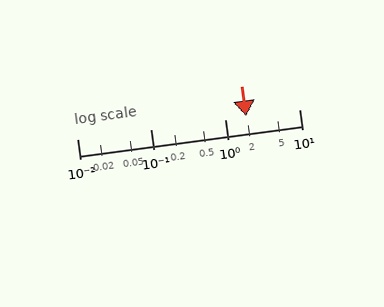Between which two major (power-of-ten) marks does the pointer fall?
The pointer is between 1 and 10.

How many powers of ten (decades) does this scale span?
The scale spans 3 decades, from 0.01 to 10.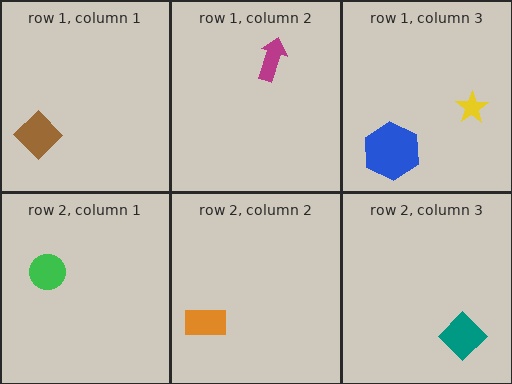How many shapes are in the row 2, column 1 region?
1.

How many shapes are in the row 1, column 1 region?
1.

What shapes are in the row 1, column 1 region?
The brown diamond.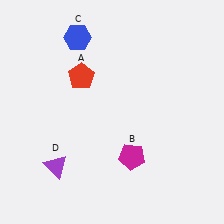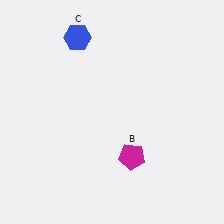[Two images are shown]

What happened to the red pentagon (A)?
The red pentagon (A) was removed in Image 2. It was in the top-left area of Image 1.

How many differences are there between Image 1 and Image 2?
There are 2 differences between the two images.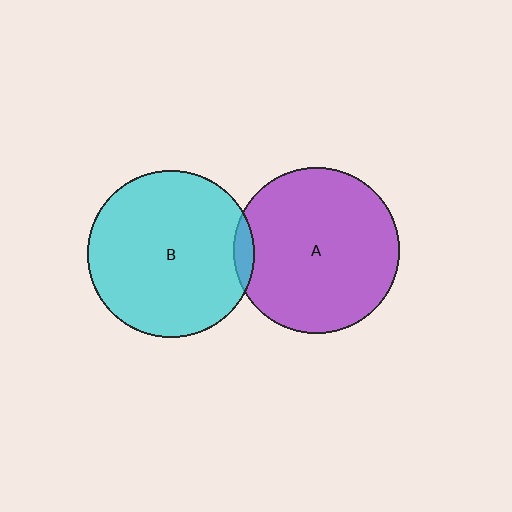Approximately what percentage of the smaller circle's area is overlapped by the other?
Approximately 5%.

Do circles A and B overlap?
Yes.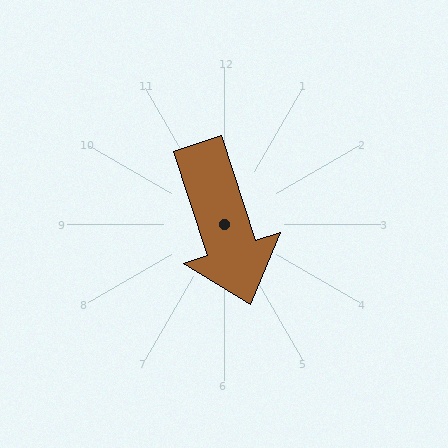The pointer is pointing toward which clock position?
Roughly 5 o'clock.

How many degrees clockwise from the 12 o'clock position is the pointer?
Approximately 162 degrees.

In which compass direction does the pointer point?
South.